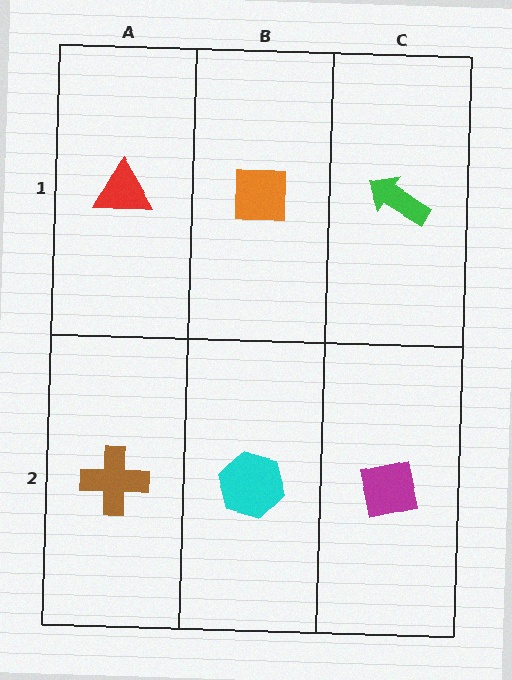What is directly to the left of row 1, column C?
An orange square.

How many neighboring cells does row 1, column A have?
2.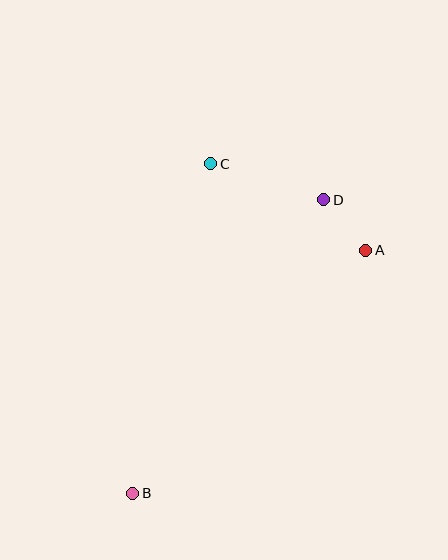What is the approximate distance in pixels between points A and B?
The distance between A and B is approximately 337 pixels.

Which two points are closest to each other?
Points A and D are closest to each other.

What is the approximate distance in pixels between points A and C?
The distance between A and C is approximately 178 pixels.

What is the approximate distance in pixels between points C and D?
The distance between C and D is approximately 119 pixels.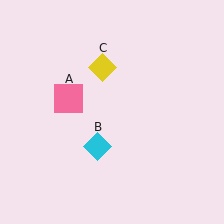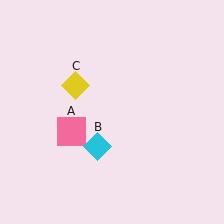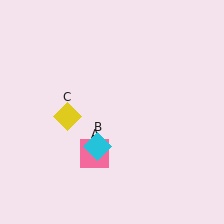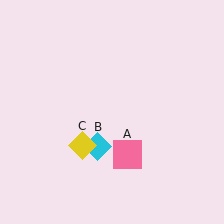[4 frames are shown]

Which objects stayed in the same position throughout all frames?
Cyan diamond (object B) remained stationary.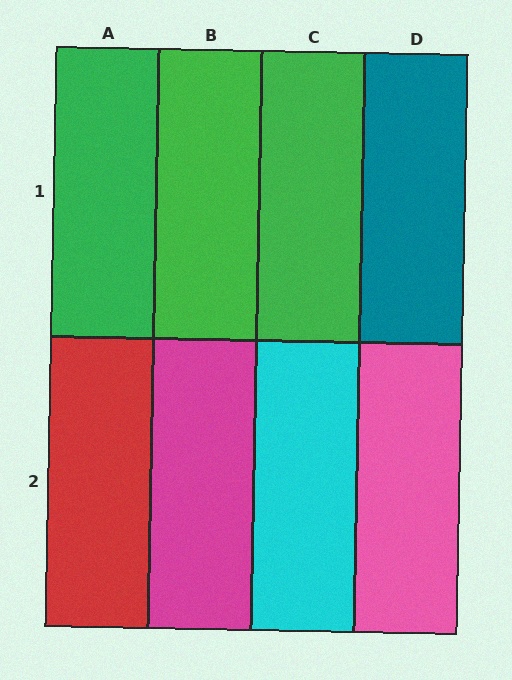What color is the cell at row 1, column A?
Green.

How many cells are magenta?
1 cell is magenta.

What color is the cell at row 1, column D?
Teal.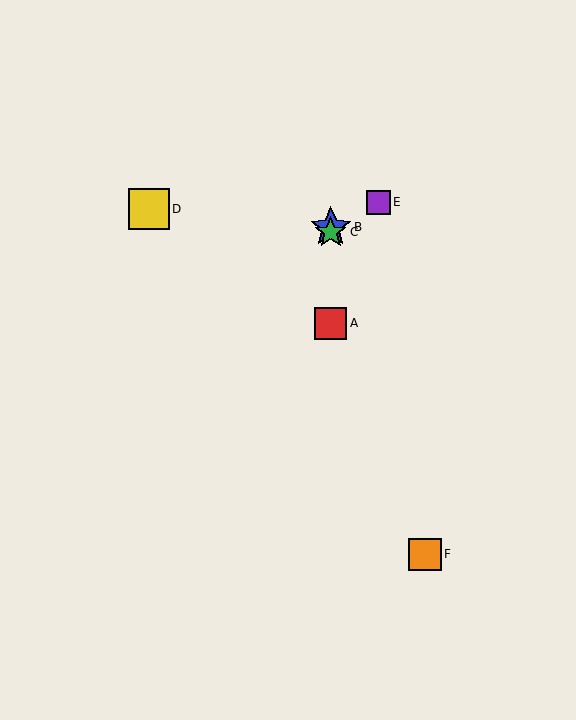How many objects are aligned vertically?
3 objects (A, B, C) are aligned vertically.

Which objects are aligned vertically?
Objects A, B, C are aligned vertically.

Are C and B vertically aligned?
Yes, both are at x≈331.